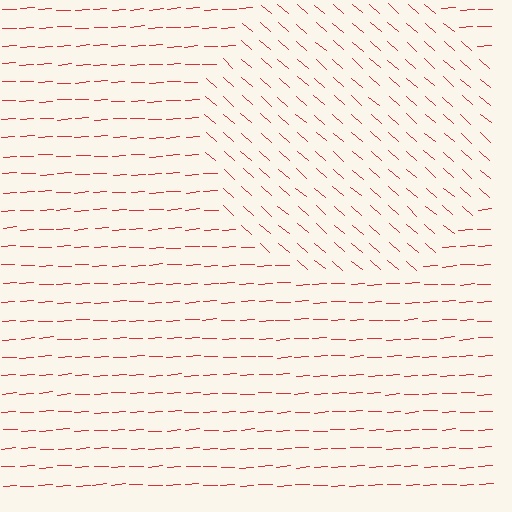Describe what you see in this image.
The image is filled with small red line segments. A circle region in the image has lines oriented differently from the surrounding lines, creating a visible texture boundary.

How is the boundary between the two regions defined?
The boundary is defined purely by a change in line orientation (approximately 45 degrees difference). All lines are the same color and thickness.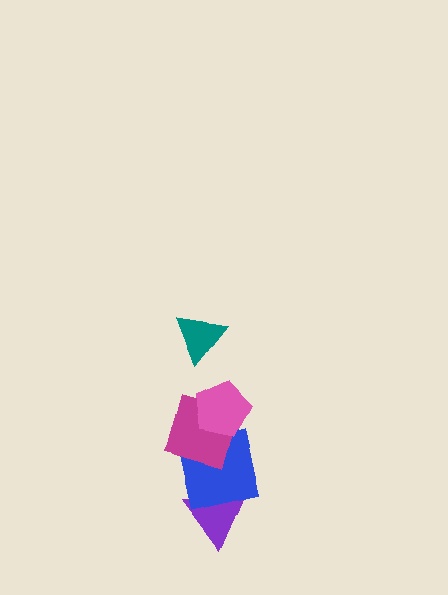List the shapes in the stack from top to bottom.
From top to bottom: the teal triangle, the pink pentagon, the magenta square, the blue square, the purple triangle.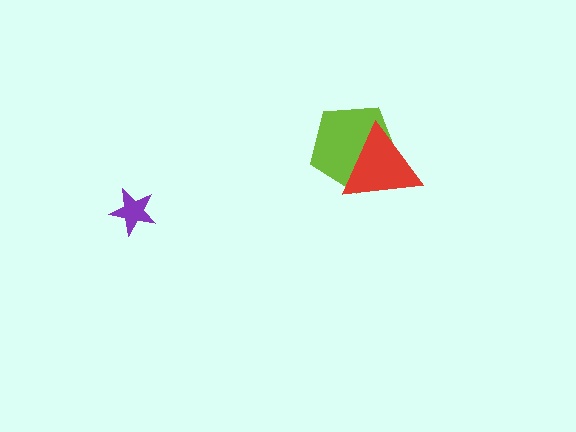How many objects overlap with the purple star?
0 objects overlap with the purple star.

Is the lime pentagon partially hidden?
Yes, it is partially covered by another shape.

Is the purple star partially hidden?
No, no other shape covers it.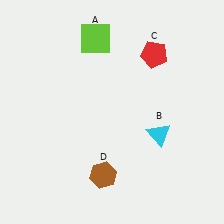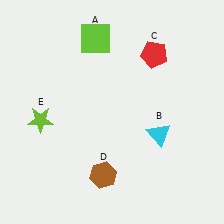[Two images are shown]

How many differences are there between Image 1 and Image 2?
There is 1 difference between the two images.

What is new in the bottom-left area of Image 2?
A lime star (E) was added in the bottom-left area of Image 2.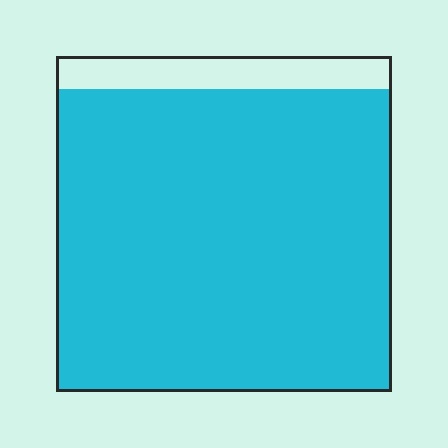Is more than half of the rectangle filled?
Yes.